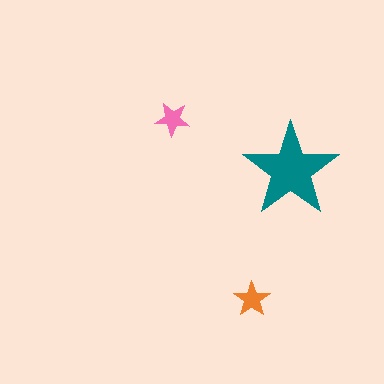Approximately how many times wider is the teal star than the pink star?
About 3 times wider.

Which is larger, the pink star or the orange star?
The orange one.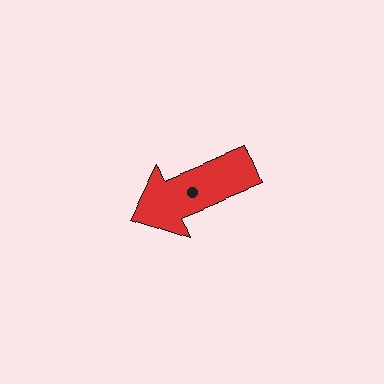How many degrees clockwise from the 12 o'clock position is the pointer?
Approximately 248 degrees.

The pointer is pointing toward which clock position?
Roughly 8 o'clock.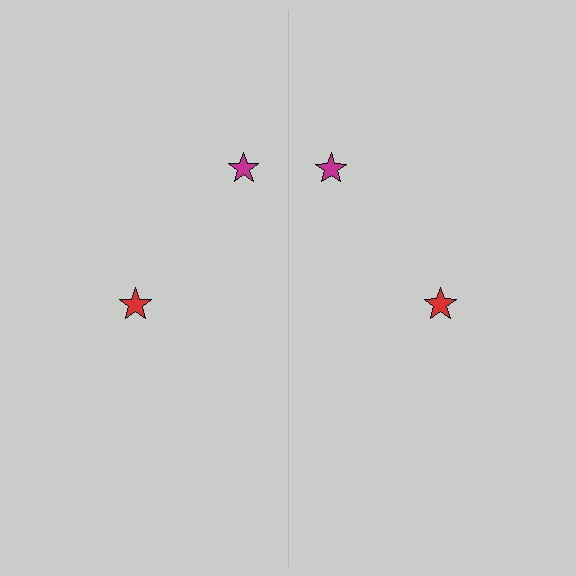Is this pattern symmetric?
Yes, this pattern has bilateral (reflection) symmetry.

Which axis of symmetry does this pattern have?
The pattern has a vertical axis of symmetry running through the center of the image.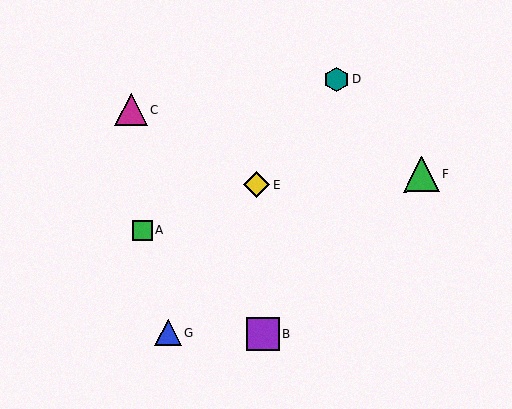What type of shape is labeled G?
Shape G is a blue triangle.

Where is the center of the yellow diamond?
The center of the yellow diamond is at (257, 185).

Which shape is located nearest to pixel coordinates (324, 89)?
The teal hexagon (labeled D) at (336, 79) is nearest to that location.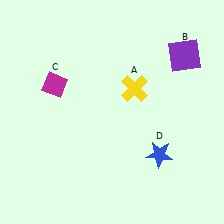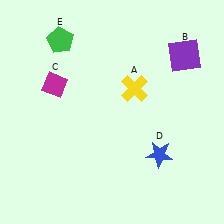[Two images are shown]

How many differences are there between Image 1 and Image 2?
There is 1 difference between the two images.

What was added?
A green pentagon (E) was added in Image 2.